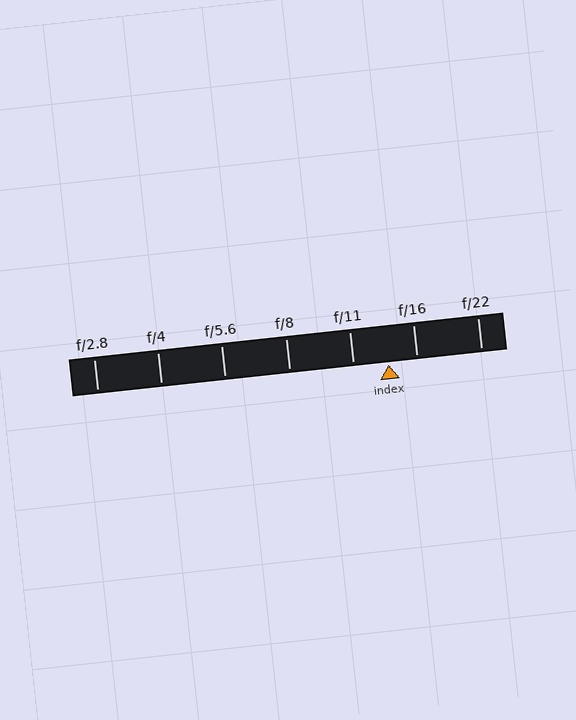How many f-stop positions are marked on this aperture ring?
There are 7 f-stop positions marked.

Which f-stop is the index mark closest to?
The index mark is closest to f/16.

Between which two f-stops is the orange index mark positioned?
The index mark is between f/11 and f/16.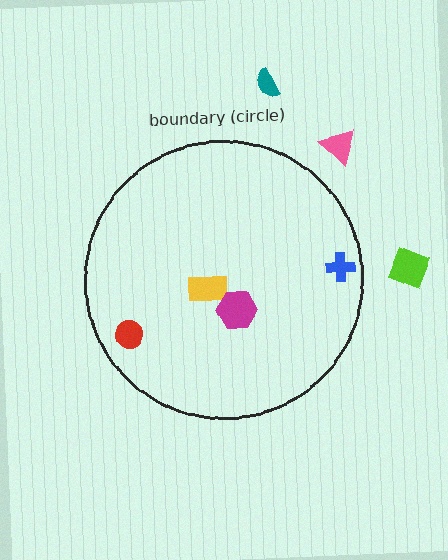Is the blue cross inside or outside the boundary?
Inside.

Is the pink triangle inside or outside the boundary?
Outside.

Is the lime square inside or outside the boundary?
Outside.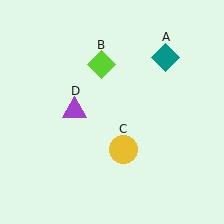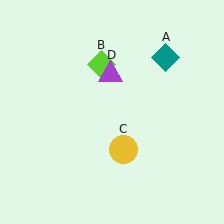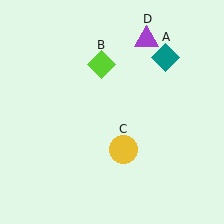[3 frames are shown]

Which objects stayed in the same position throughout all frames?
Teal diamond (object A) and lime diamond (object B) and yellow circle (object C) remained stationary.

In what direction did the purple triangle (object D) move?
The purple triangle (object D) moved up and to the right.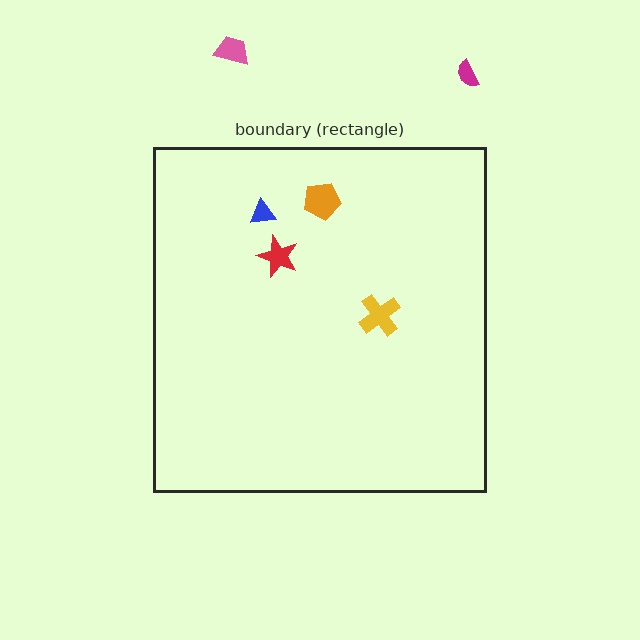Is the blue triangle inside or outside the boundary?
Inside.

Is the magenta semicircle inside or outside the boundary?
Outside.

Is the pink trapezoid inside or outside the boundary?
Outside.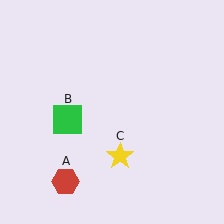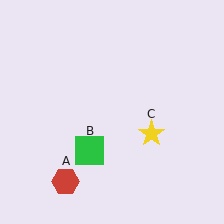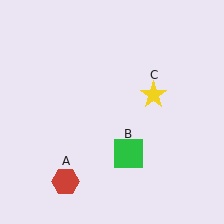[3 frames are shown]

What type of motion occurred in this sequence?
The green square (object B), yellow star (object C) rotated counterclockwise around the center of the scene.